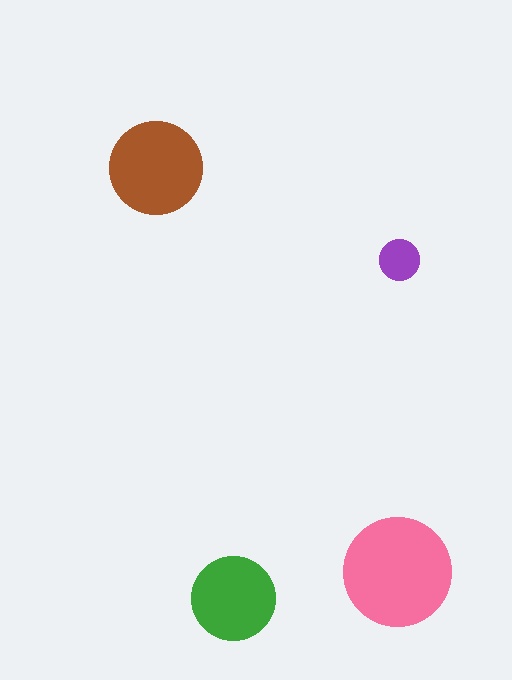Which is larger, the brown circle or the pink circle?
The pink one.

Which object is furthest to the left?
The brown circle is leftmost.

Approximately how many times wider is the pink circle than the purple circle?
About 2.5 times wider.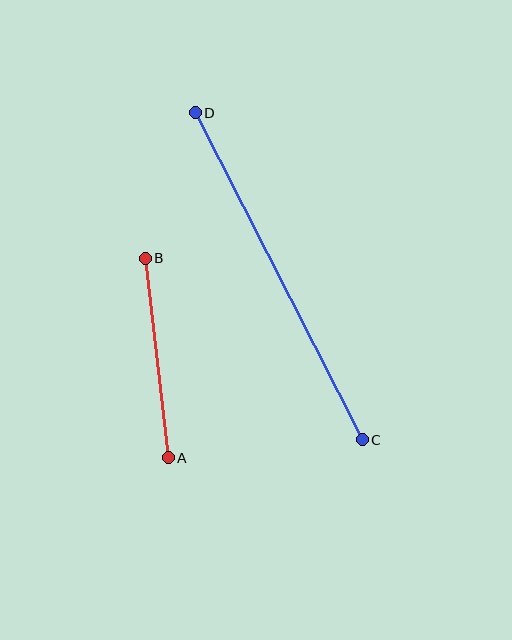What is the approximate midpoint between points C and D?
The midpoint is at approximately (279, 276) pixels.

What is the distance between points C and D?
The distance is approximately 368 pixels.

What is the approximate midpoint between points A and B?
The midpoint is at approximately (157, 358) pixels.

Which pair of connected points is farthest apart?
Points C and D are farthest apart.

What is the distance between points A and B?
The distance is approximately 201 pixels.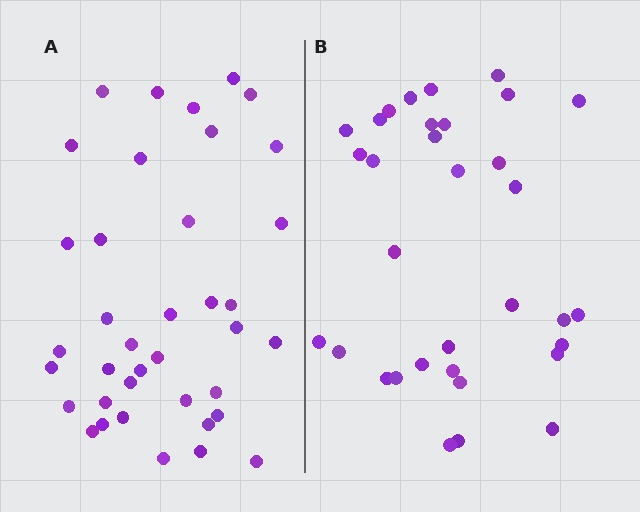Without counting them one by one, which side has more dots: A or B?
Region A (the left region) has more dots.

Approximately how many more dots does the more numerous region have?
Region A has about 5 more dots than region B.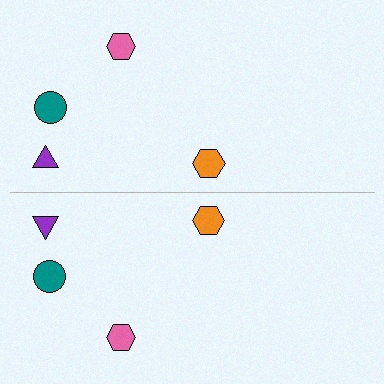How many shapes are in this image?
There are 8 shapes in this image.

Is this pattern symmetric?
Yes, this pattern has bilateral (reflection) symmetry.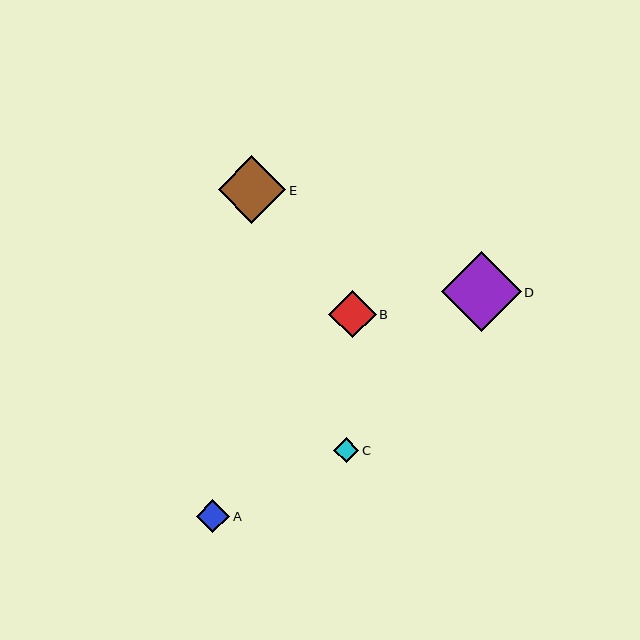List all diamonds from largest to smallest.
From largest to smallest: D, E, B, A, C.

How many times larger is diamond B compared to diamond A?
Diamond B is approximately 1.4 times the size of diamond A.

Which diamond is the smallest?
Diamond C is the smallest with a size of approximately 26 pixels.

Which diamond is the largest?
Diamond D is the largest with a size of approximately 80 pixels.